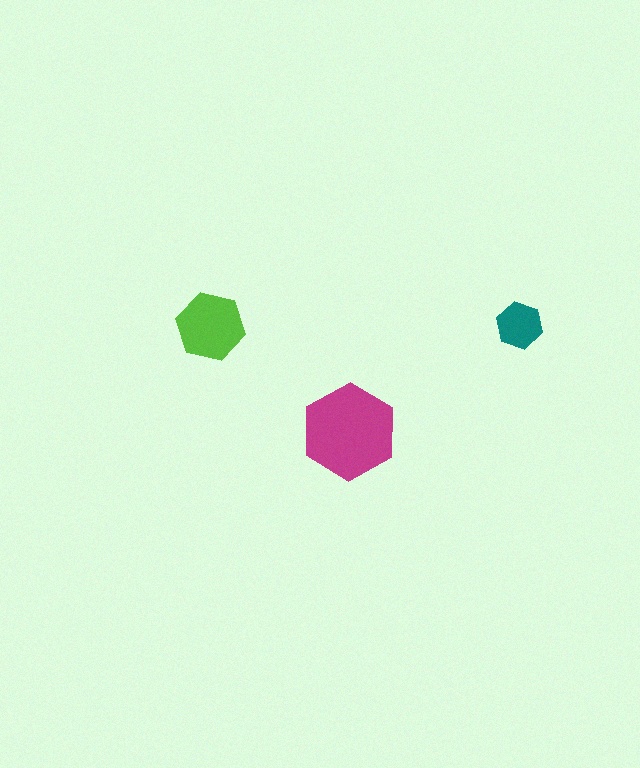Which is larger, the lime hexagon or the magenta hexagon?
The magenta one.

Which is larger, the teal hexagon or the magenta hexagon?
The magenta one.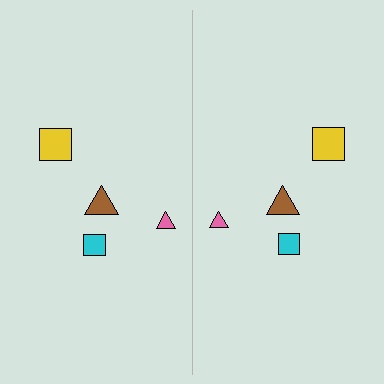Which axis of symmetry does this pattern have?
The pattern has a vertical axis of symmetry running through the center of the image.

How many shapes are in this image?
There are 8 shapes in this image.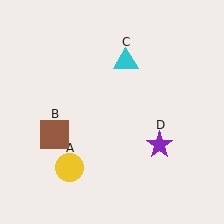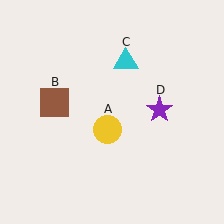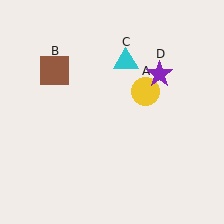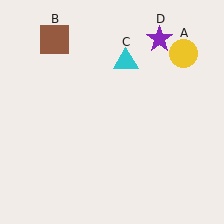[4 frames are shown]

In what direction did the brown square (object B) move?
The brown square (object B) moved up.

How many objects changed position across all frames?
3 objects changed position: yellow circle (object A), brown square (object B), purple star (object D).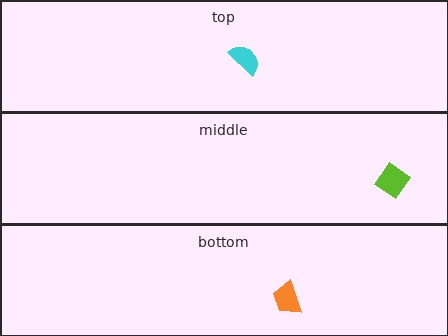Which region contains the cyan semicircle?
The top region.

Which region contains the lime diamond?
The middle region.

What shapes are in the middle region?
The lime diamond.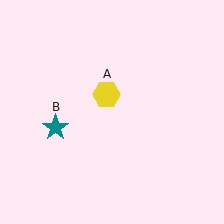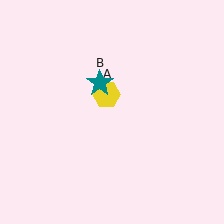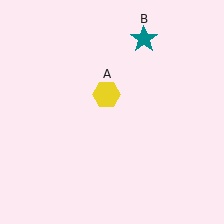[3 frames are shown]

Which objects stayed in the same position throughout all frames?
Yellow hexagon (object A) remained stationary.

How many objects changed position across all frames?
1 object changed position: teal star (object B).